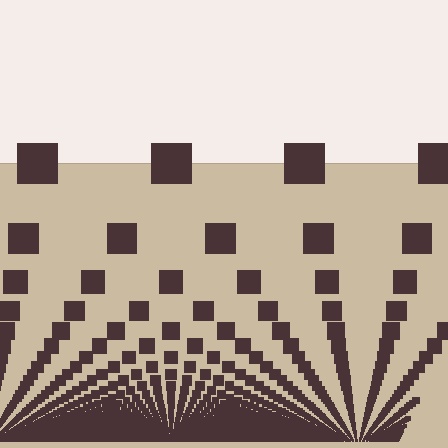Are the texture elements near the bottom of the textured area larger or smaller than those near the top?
Smaller. The gradient is inverted — elements near the bottom are smaller and denser.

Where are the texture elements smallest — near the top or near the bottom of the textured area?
Near the bottom.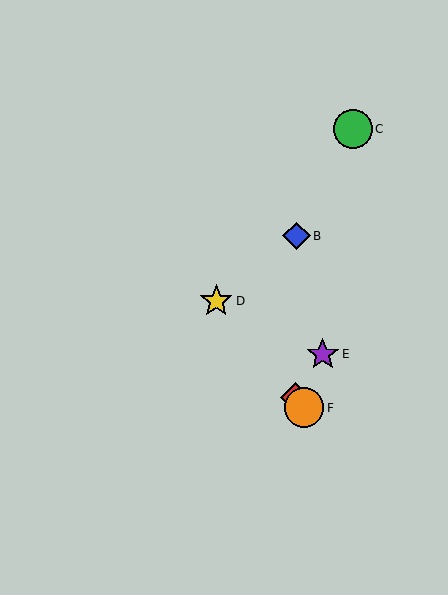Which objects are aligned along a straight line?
Objects A, D, F are aligned along a straight line.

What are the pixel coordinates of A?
Object A is at (295, 397).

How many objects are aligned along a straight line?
3 objects (A, D, F) are aligned along a straight line.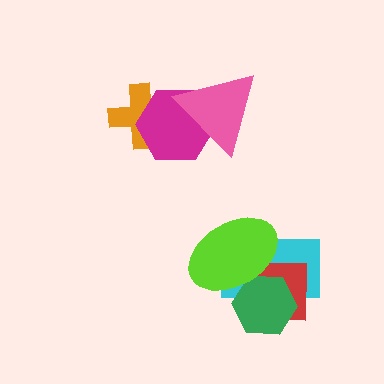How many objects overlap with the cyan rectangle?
3 objects overlap with the cyan rectangle.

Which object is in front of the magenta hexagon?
The pink triangle is in front of the magenta hexagon.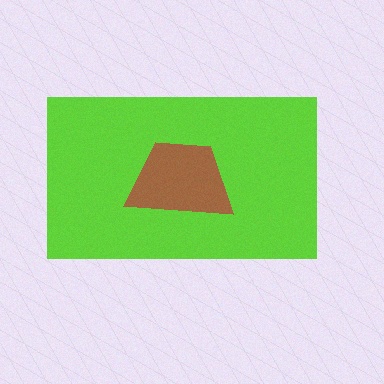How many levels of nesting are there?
2.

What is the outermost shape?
The lime rectangle.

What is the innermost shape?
The brown trapezoid.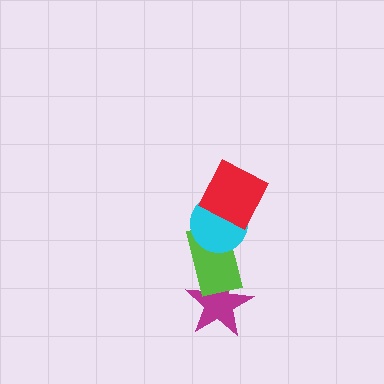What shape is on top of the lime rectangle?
The cyan circle is on top of the lime rectangle.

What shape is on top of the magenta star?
The lime rectangle is on top of the magenta star.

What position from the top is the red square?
The red square is 1st from the top.